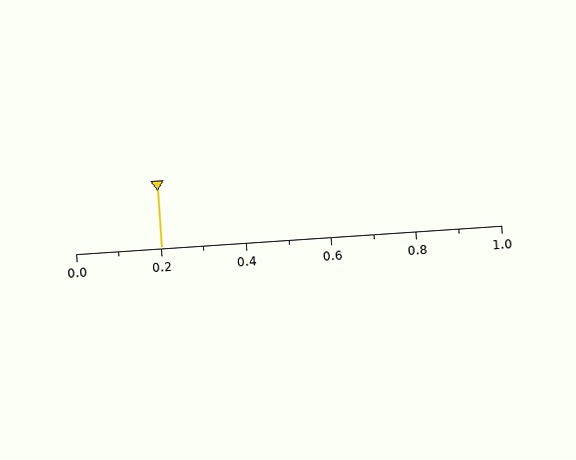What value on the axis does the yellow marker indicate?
The marker indicates approximately 0.2.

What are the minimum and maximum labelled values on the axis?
The axis runs from 0.0 to 1.0.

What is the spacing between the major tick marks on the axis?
The major ticks are spaced 0.2 apart.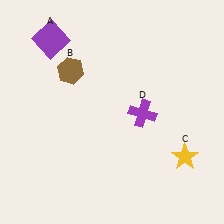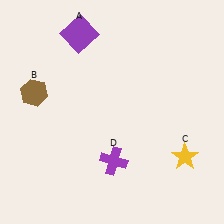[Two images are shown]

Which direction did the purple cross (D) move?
The purple cross (D) moved down.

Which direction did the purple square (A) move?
The purple square (A) moved right.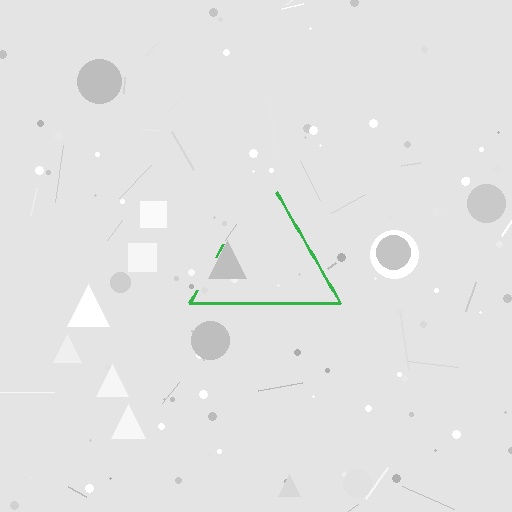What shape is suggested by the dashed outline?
The dashed outline suggests a triangle.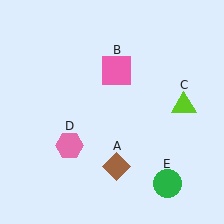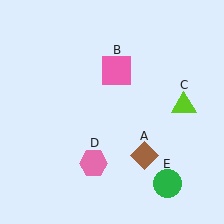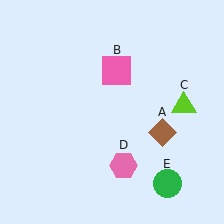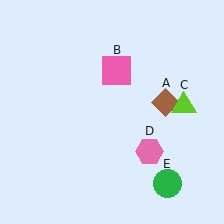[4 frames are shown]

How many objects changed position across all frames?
2 objects changed position: brown diamond (object A), pink hexagon (object D).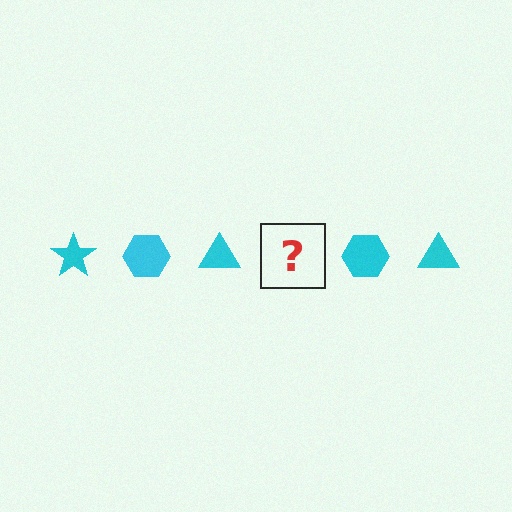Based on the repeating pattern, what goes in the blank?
The blank should be a cyan star.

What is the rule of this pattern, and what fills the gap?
The rule is that the pattern cycles through star, hexagon, triangle shapes in cyan. The gap should be filled with a cyan star.